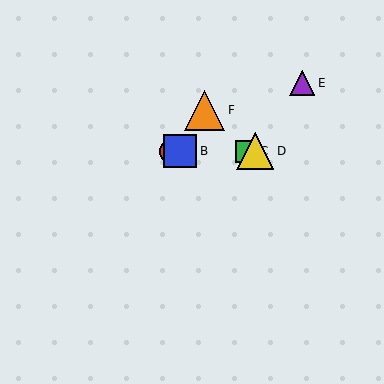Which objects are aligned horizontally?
Objects A, B, C, D are aligned horizontally.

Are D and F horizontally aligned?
No, D is at y≈151 and F is at y≈110.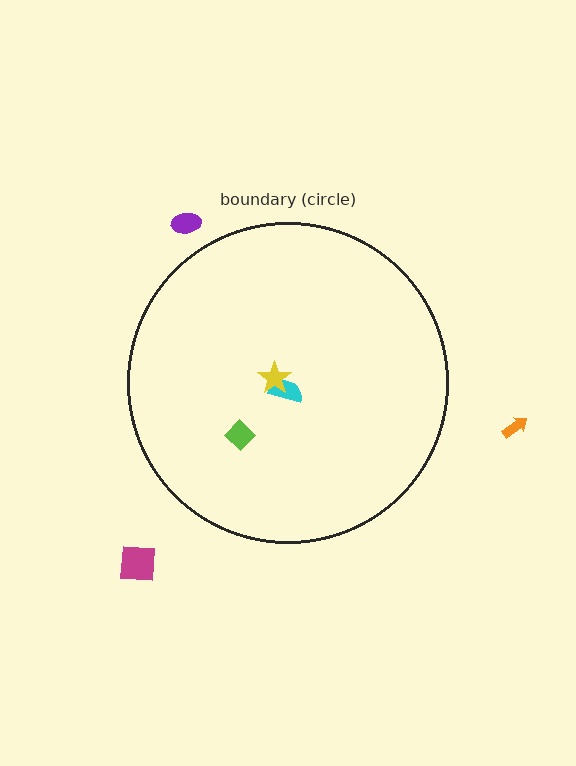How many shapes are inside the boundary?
3 inside, 3 outside.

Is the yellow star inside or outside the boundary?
Inside.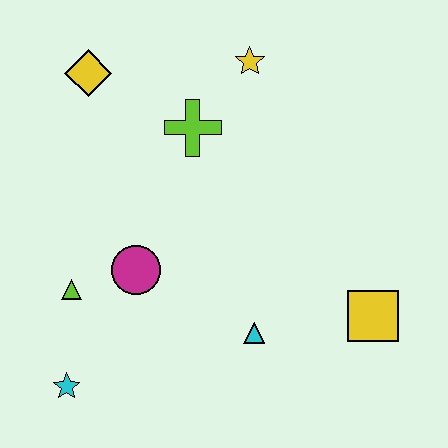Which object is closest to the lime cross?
The yellow star is closest to the lime cross.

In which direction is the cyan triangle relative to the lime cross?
The cyan triangle is below the lime cross.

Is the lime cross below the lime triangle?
No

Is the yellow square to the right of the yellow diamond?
Yes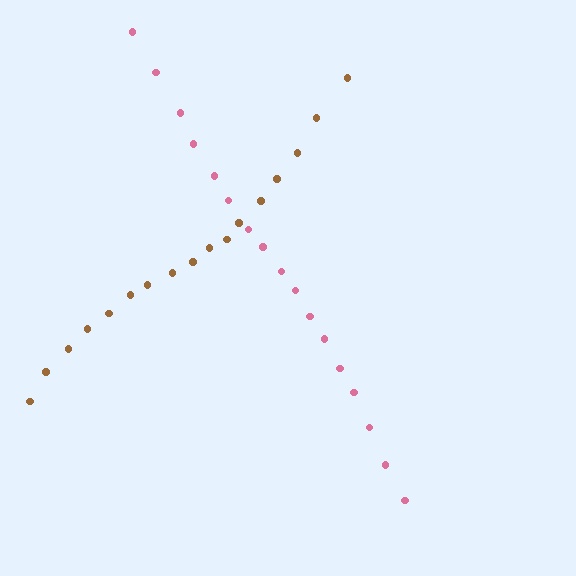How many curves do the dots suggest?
There are 2 distinct paths.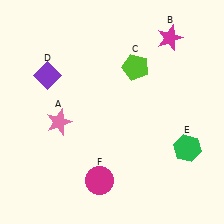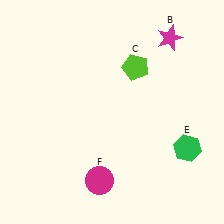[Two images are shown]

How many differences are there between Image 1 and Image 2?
There are 2 differences between the two images.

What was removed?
The purple diamond (D), the pink star (A) were removed in Image 2.